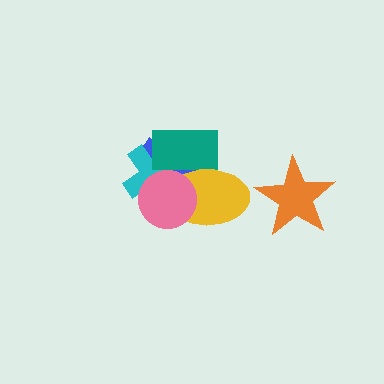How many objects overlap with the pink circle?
4 objects overlap with the pink circle.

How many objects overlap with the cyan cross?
4 objects overlap with the cyan cross.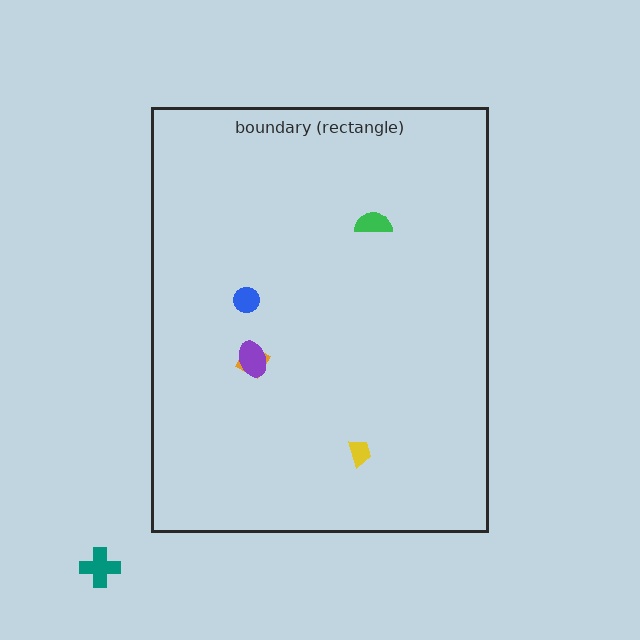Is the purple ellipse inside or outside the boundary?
Inside.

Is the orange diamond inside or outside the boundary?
Inside.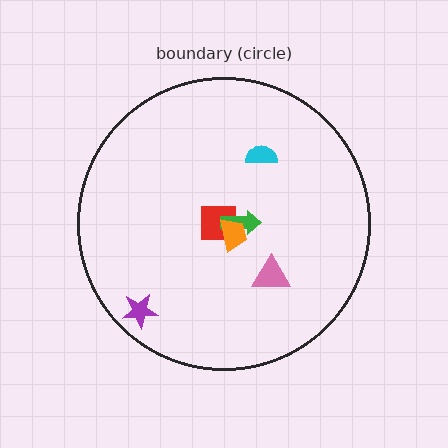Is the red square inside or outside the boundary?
Inside.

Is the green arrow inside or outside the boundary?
Inside.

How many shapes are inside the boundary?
6 inside, 0 outside.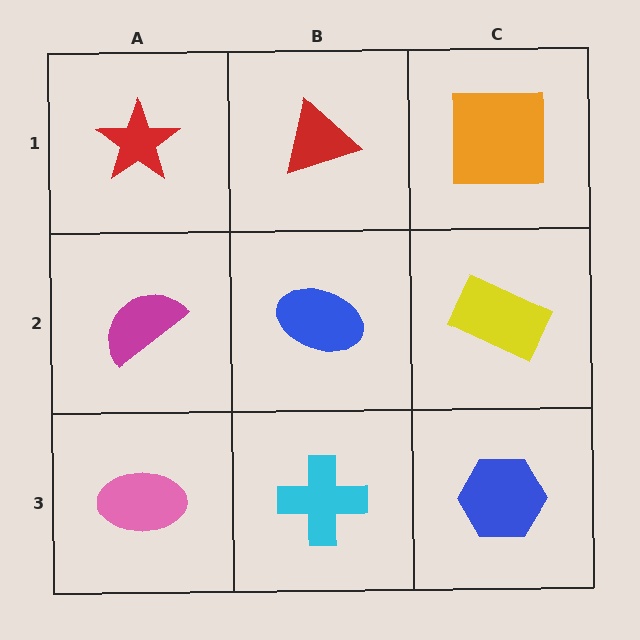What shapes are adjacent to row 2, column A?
A red star (row 1, column A), a pink ellipse (row 3, column A), a blue ellipse (row 2, column B).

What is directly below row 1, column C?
A yellow rectangle.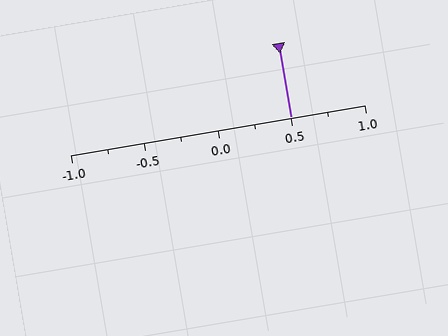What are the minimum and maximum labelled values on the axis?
The axis runs from -1.0 to 1.0.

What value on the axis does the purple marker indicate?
The marker indicates approximately 0.5.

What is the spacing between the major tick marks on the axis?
The major ticks are spaced 0.5 apart.